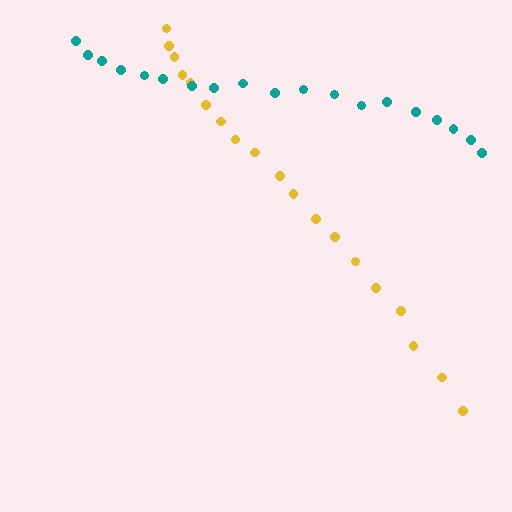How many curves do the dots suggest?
There are 2 distinct paths.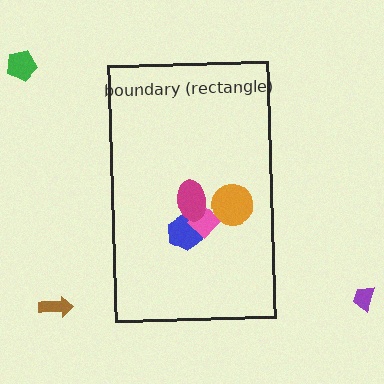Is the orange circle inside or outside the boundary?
Inside.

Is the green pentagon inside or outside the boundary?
Outside.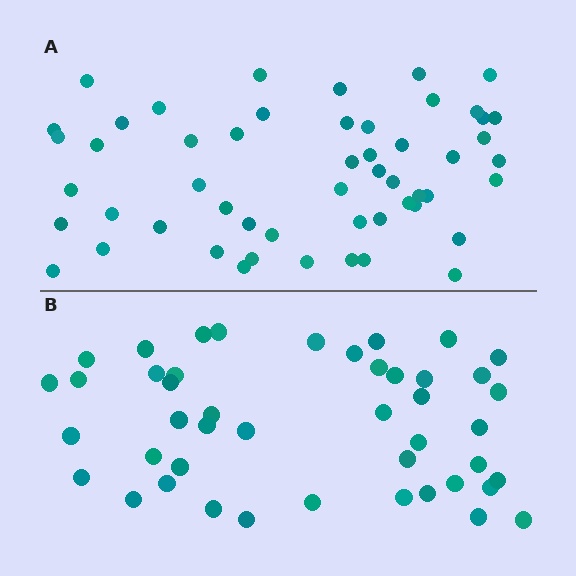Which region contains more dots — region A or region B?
Region A (the top region) has more dots.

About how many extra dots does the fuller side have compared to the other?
Region A has roughly 8 or so more dots than region B.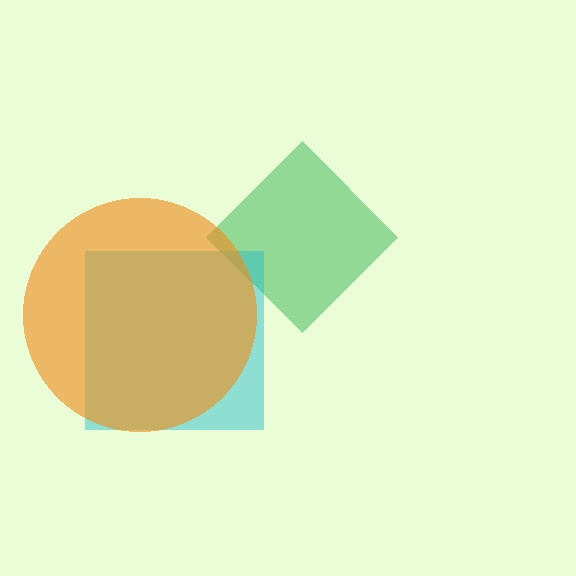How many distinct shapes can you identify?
There are 3 distinct shapes: a green diamond, a cyan square, an orange circle.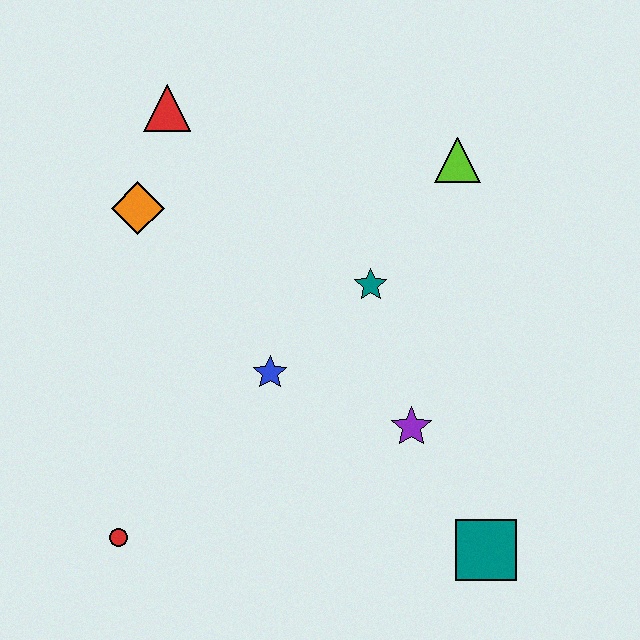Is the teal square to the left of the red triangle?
No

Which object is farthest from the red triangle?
The teal square is farthest from the red triangle.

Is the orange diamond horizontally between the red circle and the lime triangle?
Yes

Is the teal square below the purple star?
Yes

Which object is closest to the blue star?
The teal star is closest to the blue star.